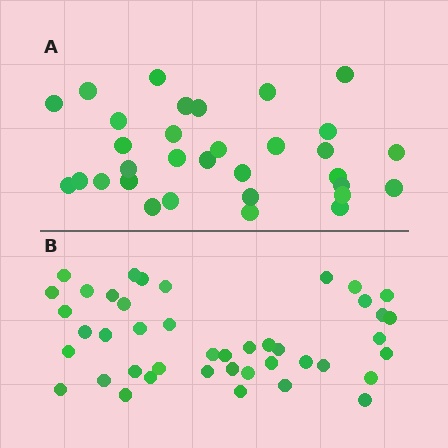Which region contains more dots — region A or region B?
Region B (the bottom region) has more dots.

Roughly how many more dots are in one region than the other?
Region B has roughly 12 or so more dots than region A.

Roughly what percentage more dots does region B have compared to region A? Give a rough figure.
About 35% more.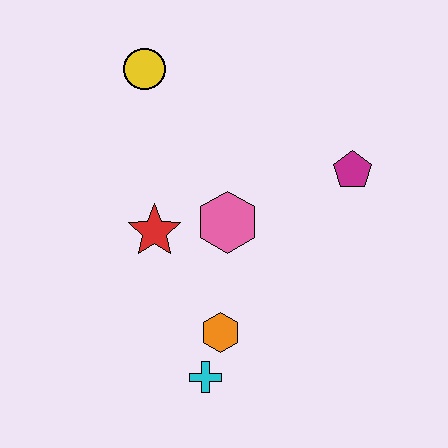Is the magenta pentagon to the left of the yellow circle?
No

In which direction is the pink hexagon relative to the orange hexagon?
The pink hexagon is above the orange hexagon.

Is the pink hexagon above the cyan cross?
Yes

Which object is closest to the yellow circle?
The red star is closest to the yellow circle.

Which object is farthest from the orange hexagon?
The yellow circle is farthest from the orange hexagon.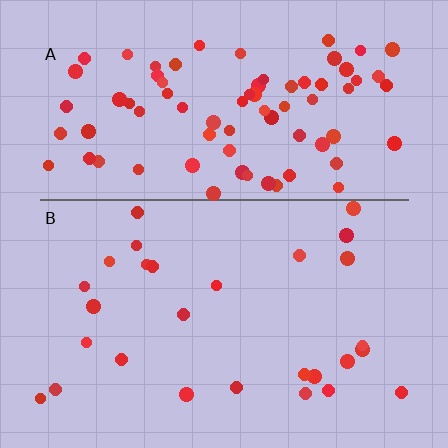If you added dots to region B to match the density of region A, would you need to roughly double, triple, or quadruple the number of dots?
Approximately triple.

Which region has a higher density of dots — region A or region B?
A (the top).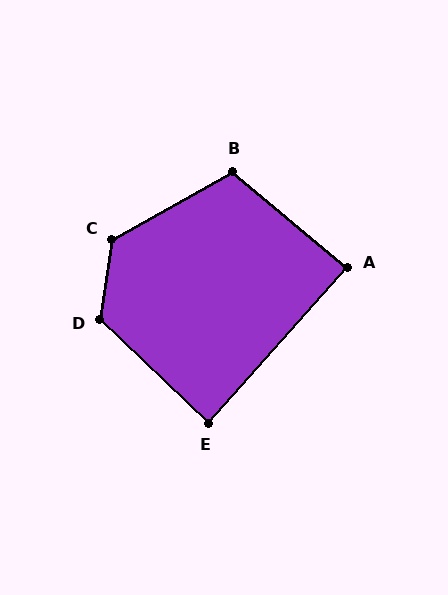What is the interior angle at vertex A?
Approximately 88 degrees (approximately right).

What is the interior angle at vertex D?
Approximately 125 degrees (obtuse).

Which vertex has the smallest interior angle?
E, at approximately 88 degrees.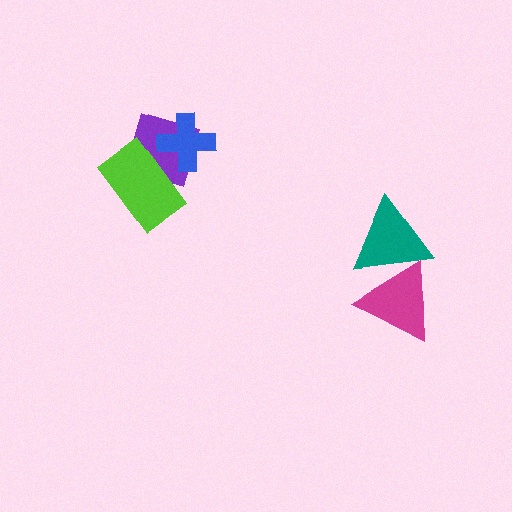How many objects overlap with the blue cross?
2 objects overlap with the blue cross.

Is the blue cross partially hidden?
No, no other shape covers it.